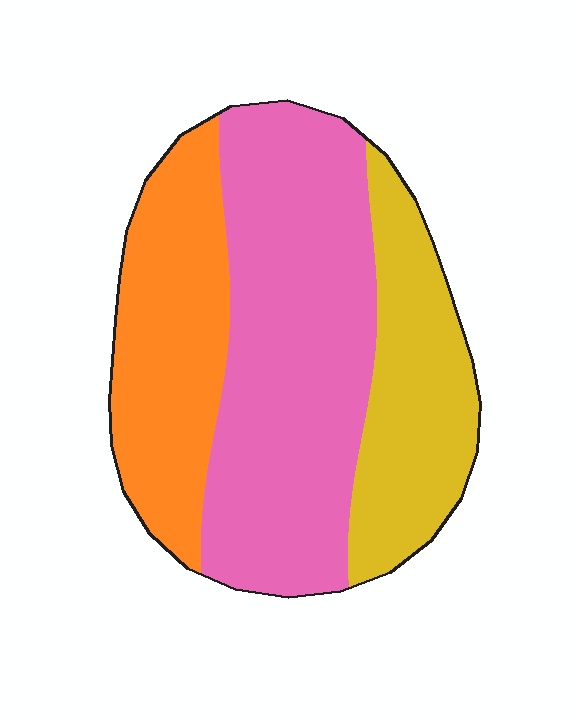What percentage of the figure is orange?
Orange takes up about one quarter (1/4) of the figure.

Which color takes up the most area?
Pink, at roughly 50%.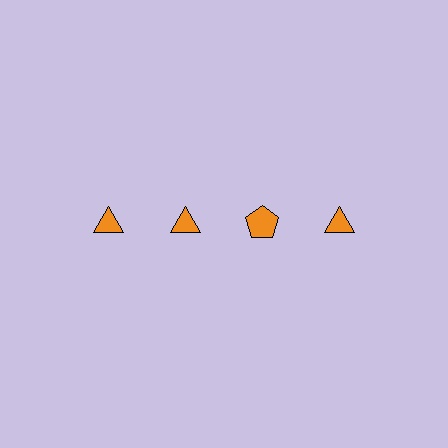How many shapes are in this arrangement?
There are 4 shapes arranged in a grid pattern.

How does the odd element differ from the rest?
It has a different shape: pentagon instead of triangle.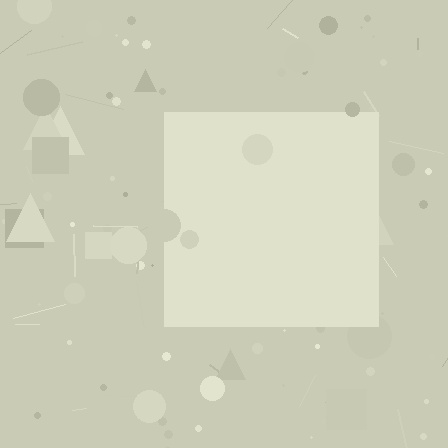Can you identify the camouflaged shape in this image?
The camouflaged shape is a square.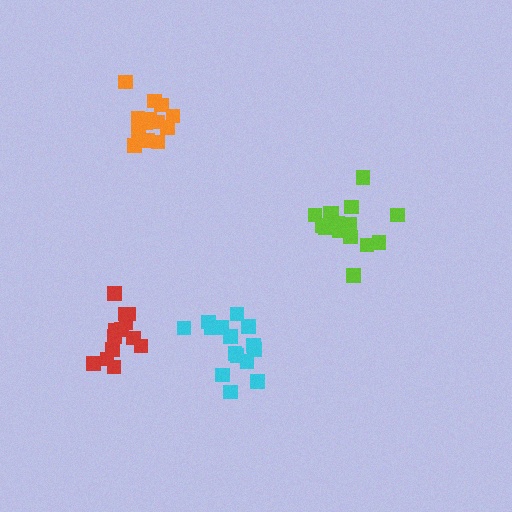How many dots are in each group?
Group 1: 16 dots, Group 2: 13 dots, Group 3: 13 dots, Group 4: 15 dots (57 total).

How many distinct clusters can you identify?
There are 4 distinct clusters.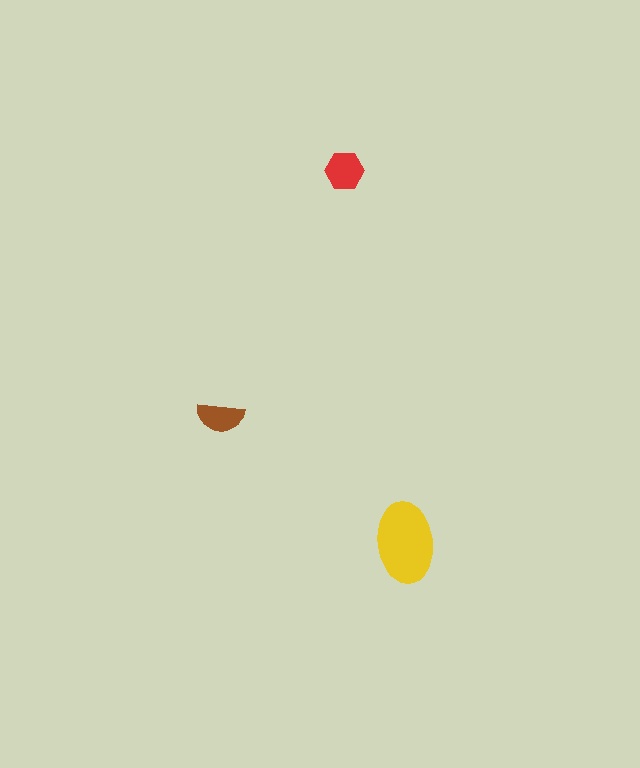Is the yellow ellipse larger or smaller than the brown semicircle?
Larger.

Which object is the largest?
The yellow ellipse.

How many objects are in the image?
There are 3 objects in the image.